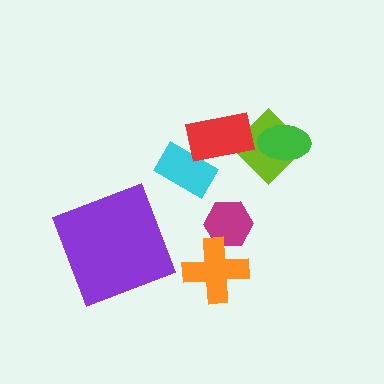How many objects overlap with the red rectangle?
2 objects overlap with the red rectangle.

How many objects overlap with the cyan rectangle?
1 object overlaps with the cyan rectangle.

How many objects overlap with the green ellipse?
1 object overlaps with the green ellipse.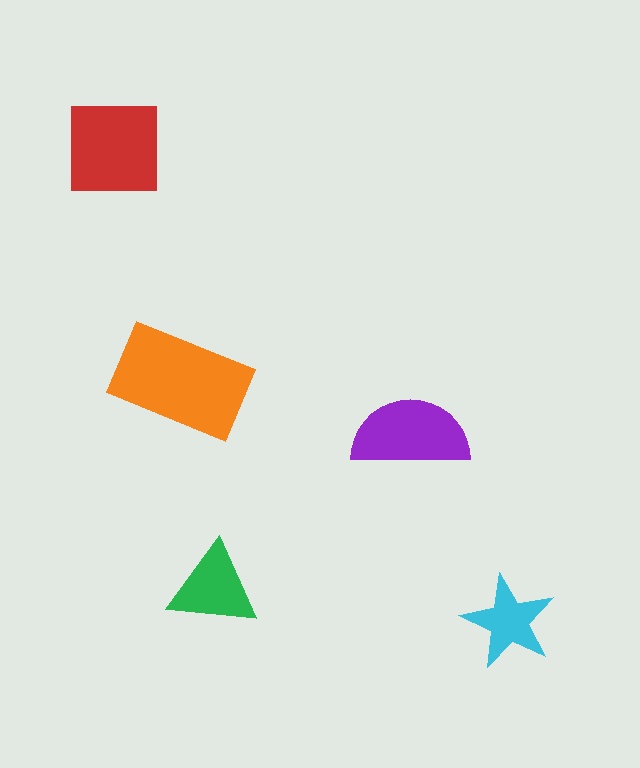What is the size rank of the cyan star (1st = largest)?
5th.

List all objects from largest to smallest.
The orange rectangle, the red square, the purple semicircle, the green triangle, the cyan star.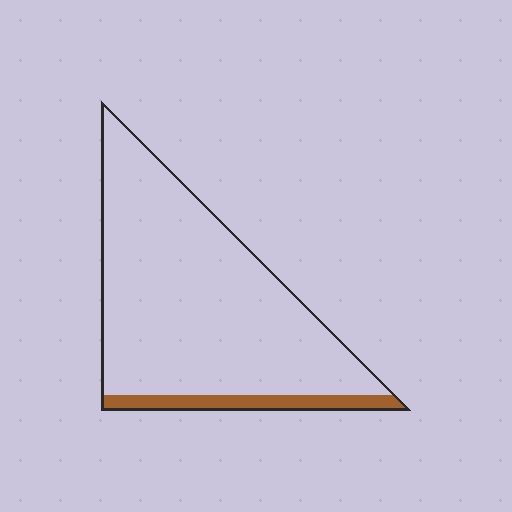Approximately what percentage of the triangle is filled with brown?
Approximately 10%.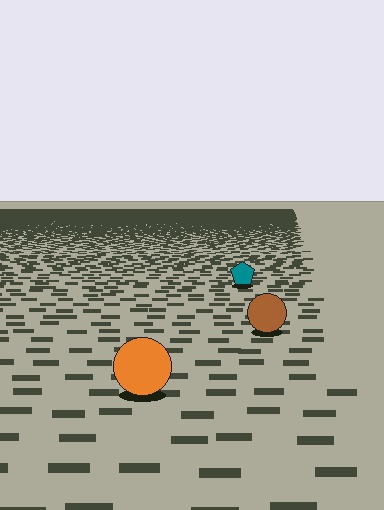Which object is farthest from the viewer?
The teal pentagon is farthest from the viewer. It appears smaller and the ground texture around it is denser.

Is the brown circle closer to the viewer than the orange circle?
No. The orange circle is closer — you can tell from the texture gradient: the ground texture is coarser near it.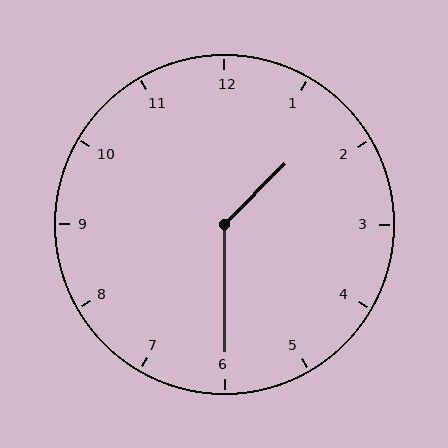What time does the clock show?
1:30.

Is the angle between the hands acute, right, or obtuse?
It is obtuse.